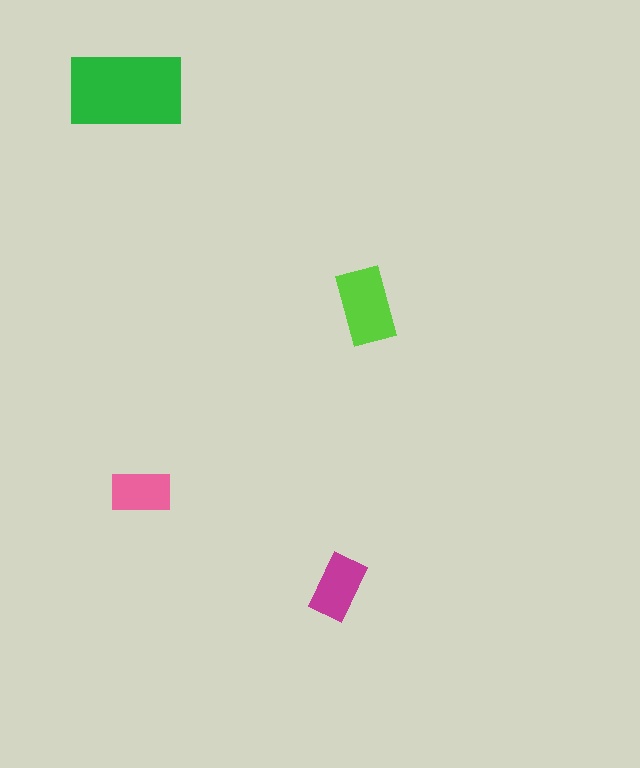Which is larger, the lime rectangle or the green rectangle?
The green one.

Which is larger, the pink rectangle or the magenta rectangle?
The magenta one.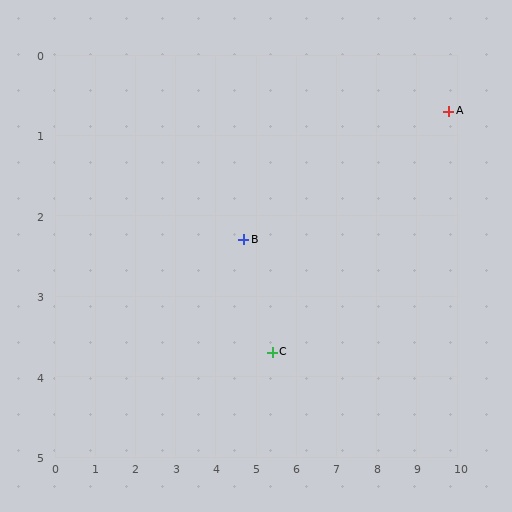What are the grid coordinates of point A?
Point A is at approximately (9.8, 0.7).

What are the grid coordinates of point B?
Point B is at approximately (4.7, 2.3).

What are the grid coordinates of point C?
Point C is at approximately (5.4, 3.7).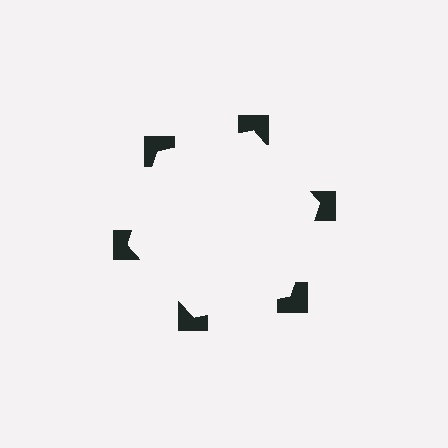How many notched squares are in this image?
There are 6 — one at each vertex of the illusory hexagon.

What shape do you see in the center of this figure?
An illusory hexagon — its edges are inferred from the aligned wedge cuts in the notched squares, not physically drawn.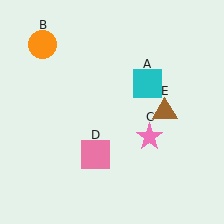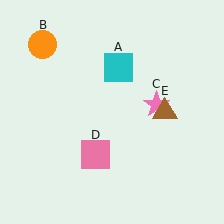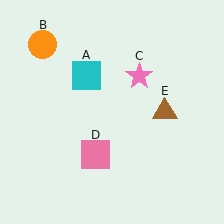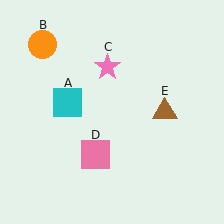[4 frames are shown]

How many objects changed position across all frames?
2 objects changed position: cyan square (object A), pink star (object C).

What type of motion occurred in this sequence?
The cyan square (object A), pink star (object C) rotated counterclockwise around the center of the scene.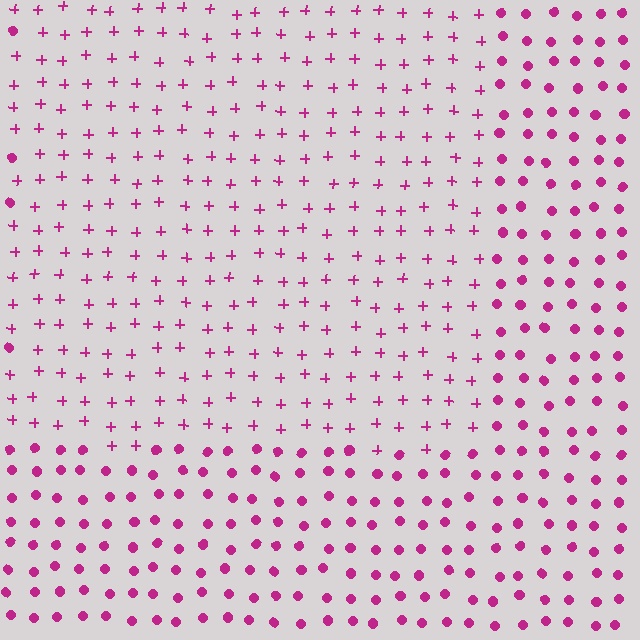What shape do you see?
I see a rectangle.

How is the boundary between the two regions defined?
The boundary is defined by a change in element shape: plus signs inside vs. circles outside. All elements share the same color and spacing.